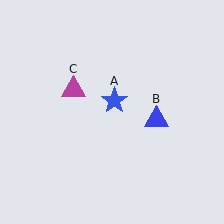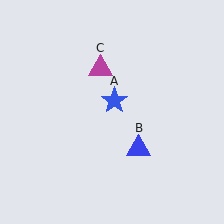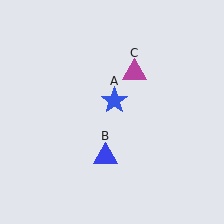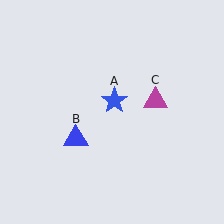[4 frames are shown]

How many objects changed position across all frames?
2 objects changed position: blue triangle (object B), magenta triangle (object C).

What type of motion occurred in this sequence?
The blue triangle (object B), magenta triangle (object C) rotated clockwise around the center of the scene.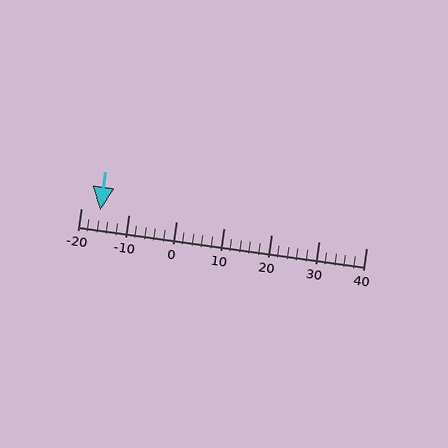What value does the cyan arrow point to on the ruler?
The cyan arrow points to approximately -16.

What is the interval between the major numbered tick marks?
The major tick marks are spaced 10 units apart.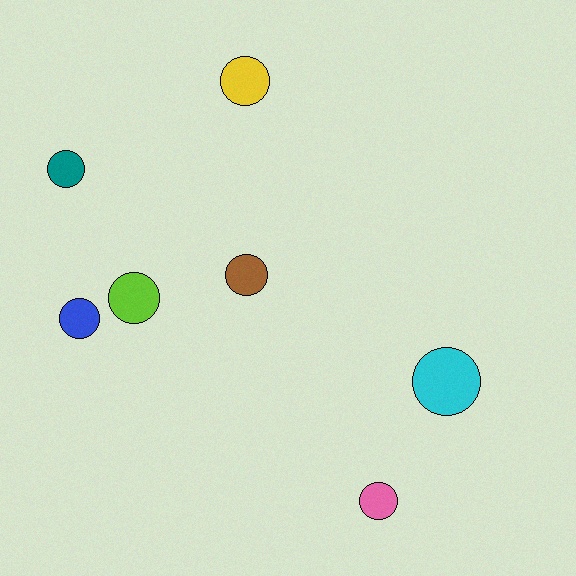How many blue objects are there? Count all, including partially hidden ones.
There is 1 blue object.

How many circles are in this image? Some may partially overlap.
There are 7 circles.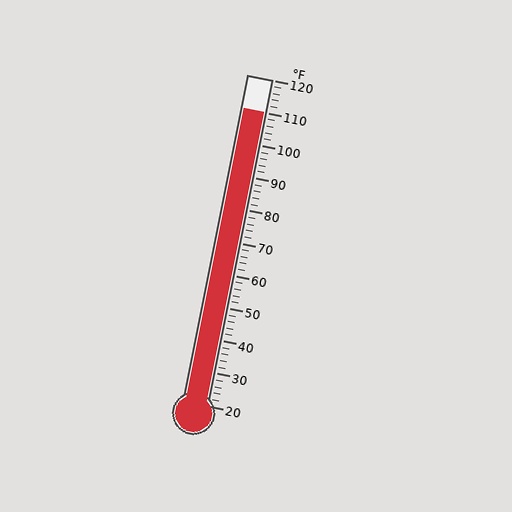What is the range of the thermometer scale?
The thermometer scale ranges from 20°F to 120°F.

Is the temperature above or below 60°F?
The temperature is above 60°F.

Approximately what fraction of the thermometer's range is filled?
The thermometer is filled to approximately 90% of its range.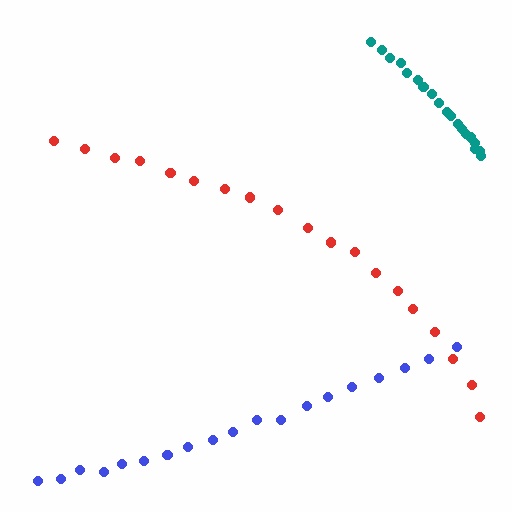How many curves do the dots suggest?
There are 3 distinct paths.